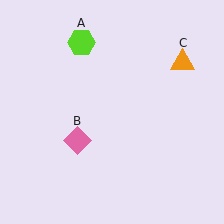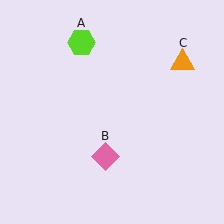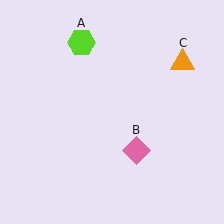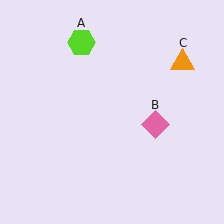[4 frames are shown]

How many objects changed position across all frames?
1 object changed position: pink diamond (object B).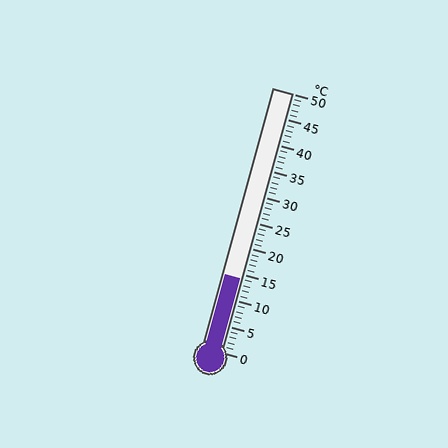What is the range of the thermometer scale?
The thermometer scale ranges from 0°C to 50°C.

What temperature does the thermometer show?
The thermometer shows approximately 14°C.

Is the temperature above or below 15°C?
The temperature is below 15°C.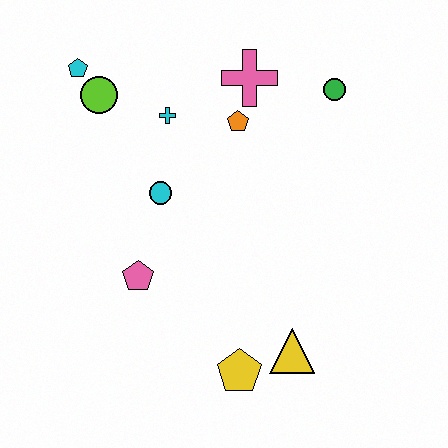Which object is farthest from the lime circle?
The yellow triangle is farthest from the lime circle.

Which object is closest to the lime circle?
The cyan pentagon is closest to the lime circle.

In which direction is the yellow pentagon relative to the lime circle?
The yellow pentagon is below the lime circle.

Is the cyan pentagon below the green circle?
No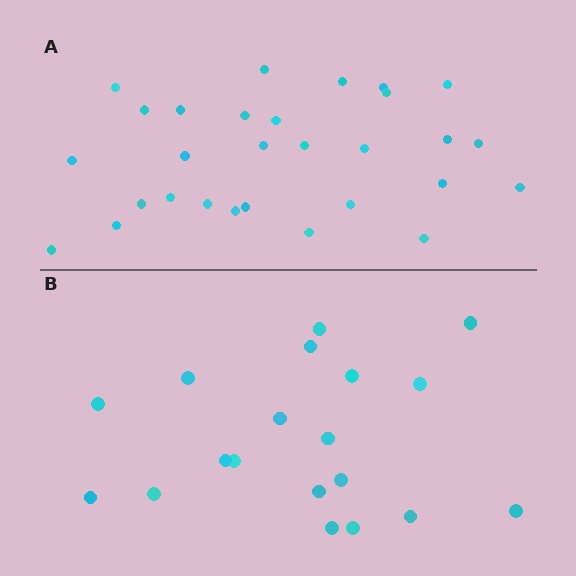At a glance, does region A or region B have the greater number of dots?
Region A (the top region) has more dots.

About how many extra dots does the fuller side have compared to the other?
Region A has roughly 10 or so more dots than region B.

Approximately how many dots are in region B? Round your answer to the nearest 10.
About 20 dots. (The exact count is 19, which rounds to 20.)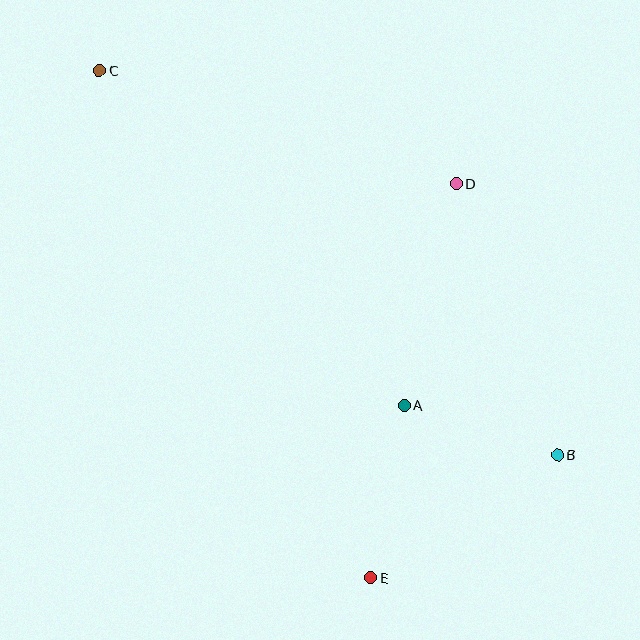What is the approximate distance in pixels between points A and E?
The distance between A and E is approximately 176 pixels.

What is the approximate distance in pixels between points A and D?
The distance between A and D is approximately 228 pixels.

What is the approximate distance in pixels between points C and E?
The distance between C and E is approximately 576 pixels.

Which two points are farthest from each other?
Points B and C are farthest from each other.